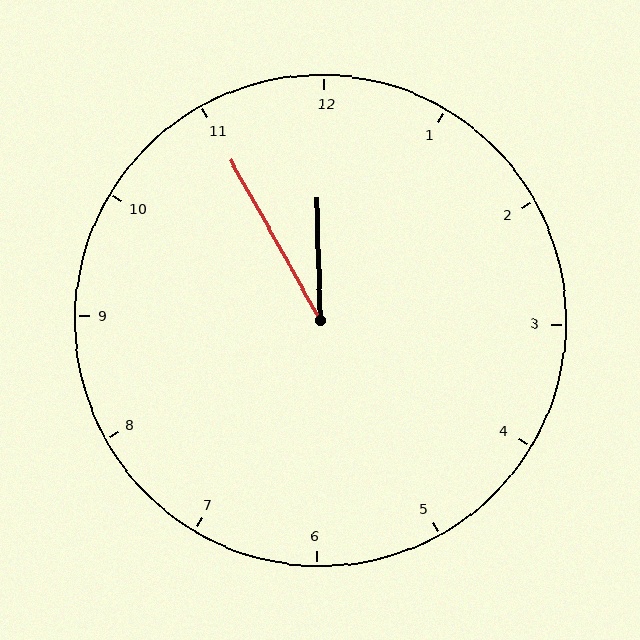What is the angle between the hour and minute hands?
Approximately 28 degrees.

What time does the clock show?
11:55.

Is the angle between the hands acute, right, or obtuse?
It is acute.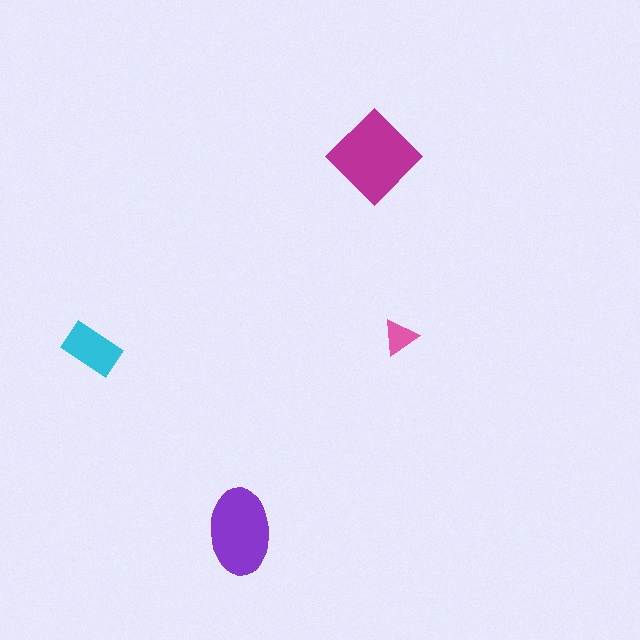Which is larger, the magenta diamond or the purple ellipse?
The magenta diamond.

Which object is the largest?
The magenta diamond.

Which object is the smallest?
The pink triangle.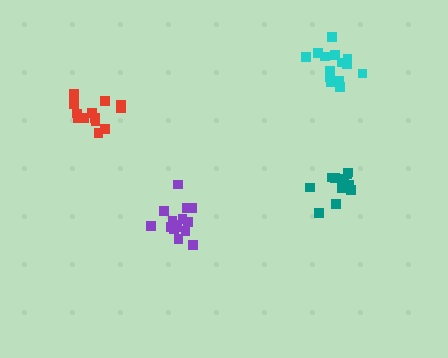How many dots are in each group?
Group 1: 11 dots, Group 2: 14 dots, Group 3: 13 dots, Group 4: 16 dots (54 total).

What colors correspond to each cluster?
The clusters are colored: teal, cyan, red, purple.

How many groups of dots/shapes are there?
There are 4 groups.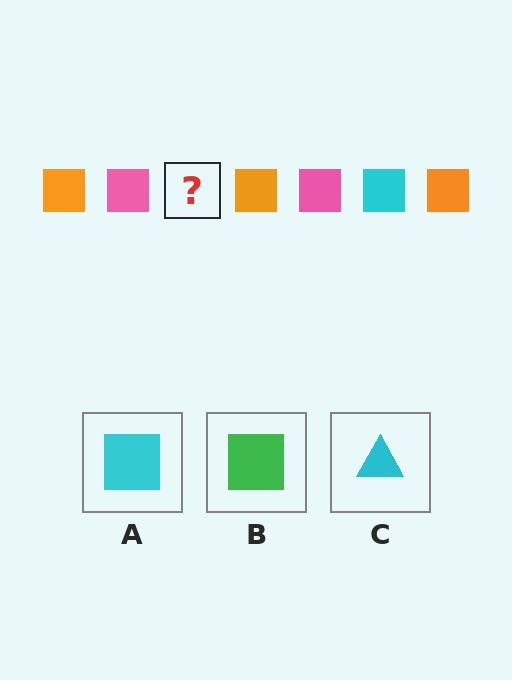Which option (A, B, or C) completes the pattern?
A.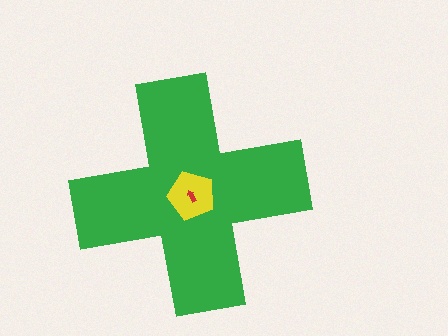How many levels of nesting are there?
3.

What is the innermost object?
The red arrow.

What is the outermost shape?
The green cross.